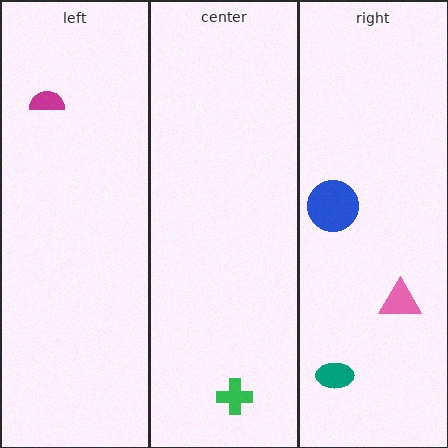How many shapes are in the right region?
3.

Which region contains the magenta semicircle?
The left region.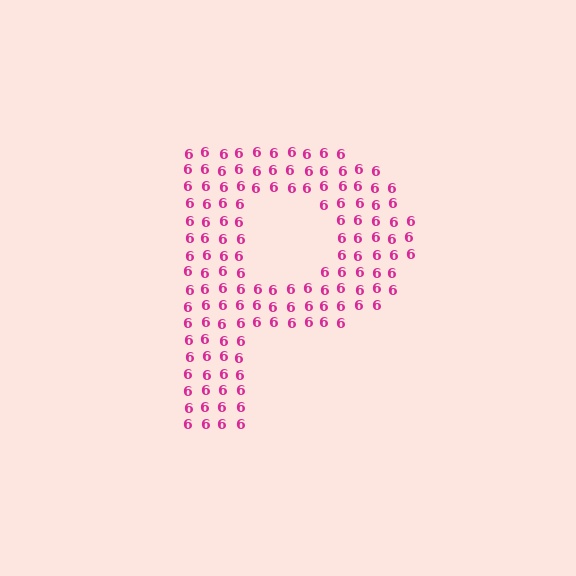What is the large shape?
The large shape is the letter P.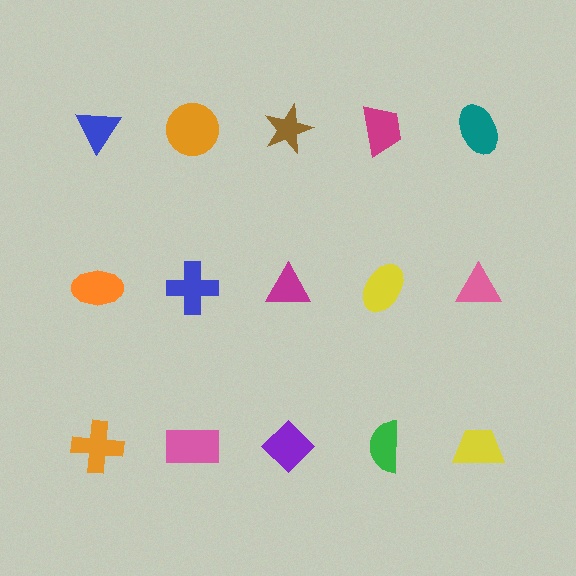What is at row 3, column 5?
A yellow trapezoid.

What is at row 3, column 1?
An orange cross.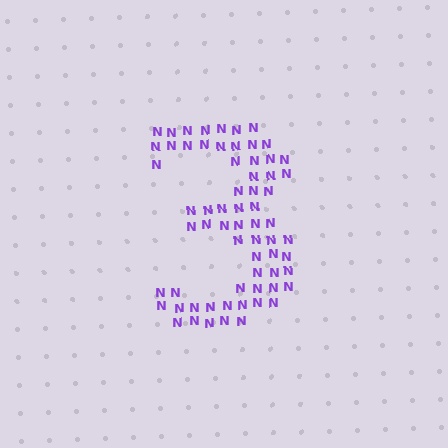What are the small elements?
The small elements are letter N's.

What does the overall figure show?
The overall figure shows the digit 3.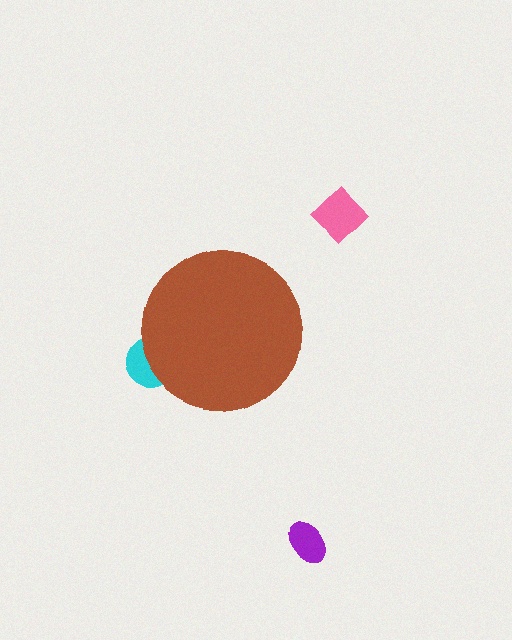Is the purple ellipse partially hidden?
No, the purple ellipse is fully visible.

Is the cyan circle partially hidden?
Yes, the cyan circle is partially hidden behind the brown circle.